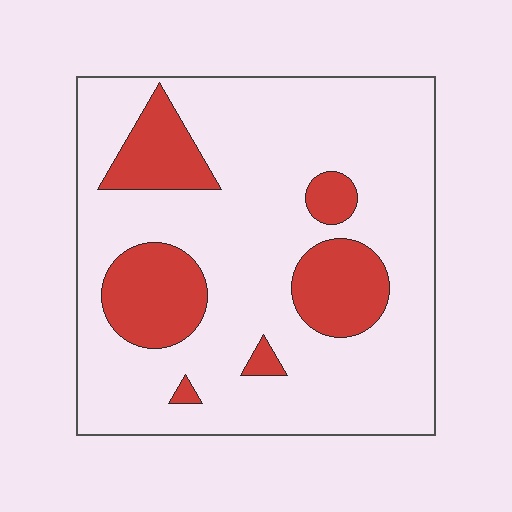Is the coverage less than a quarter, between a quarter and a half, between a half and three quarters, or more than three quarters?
Less than a quarter.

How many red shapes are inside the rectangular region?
6.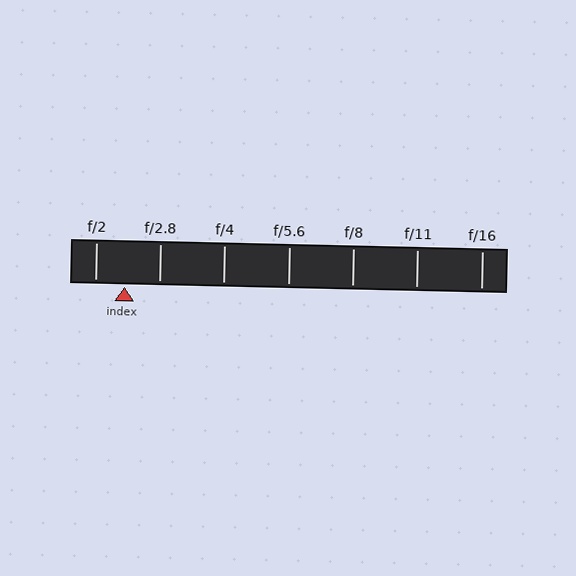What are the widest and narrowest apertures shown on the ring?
The widest aperture shown is f/2 and the narrowest is f/16.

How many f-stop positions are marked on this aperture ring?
There are 7 f-stop positions marked.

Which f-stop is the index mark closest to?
The index mark is closest to f/2.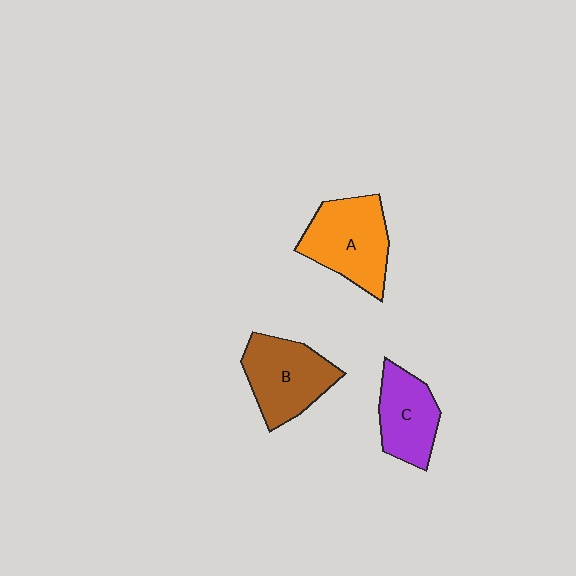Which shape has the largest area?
Shape A (orange).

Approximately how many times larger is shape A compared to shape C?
Approximately 1.3 times.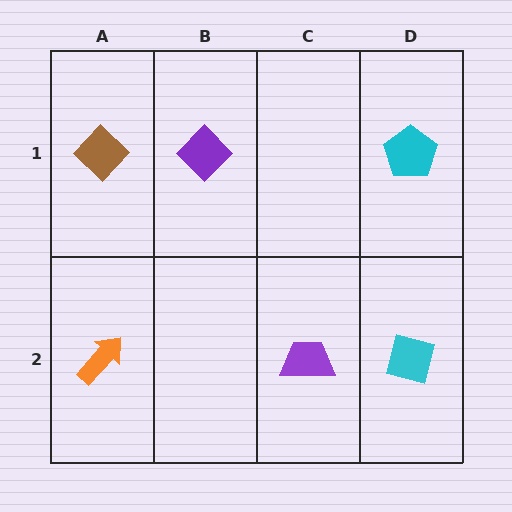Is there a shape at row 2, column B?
No, that cell is empty.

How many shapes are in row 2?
3 shapes.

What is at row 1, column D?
A cyan pentagon.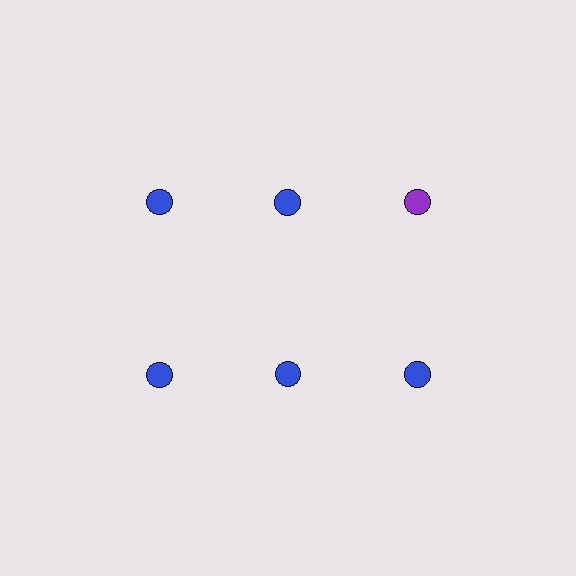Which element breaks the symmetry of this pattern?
The purple circle in the top row, center column breaks the symmetry. All other shapes are blue circles.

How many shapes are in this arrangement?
There are 6 shapes arranged in a grid pattern.